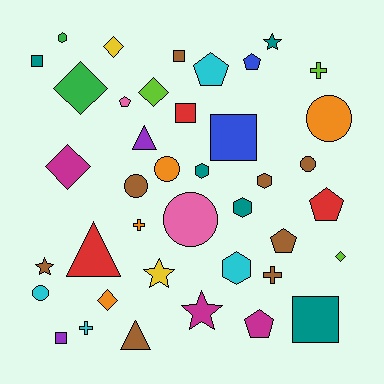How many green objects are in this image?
There are 2 green objects.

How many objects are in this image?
There are 40 objects.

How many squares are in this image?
There are 6 squares.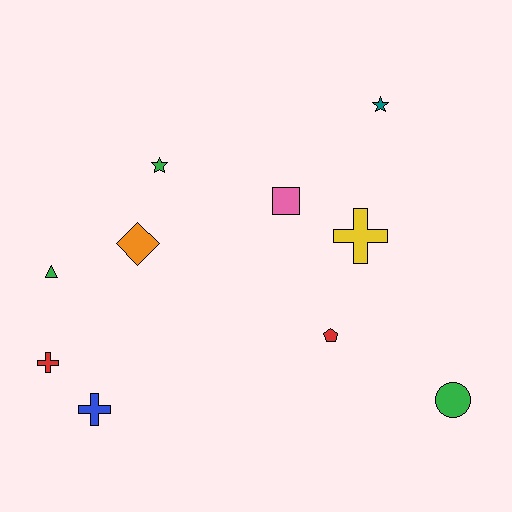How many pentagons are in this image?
There is 1 pentagon.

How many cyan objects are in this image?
There are no cyan objects.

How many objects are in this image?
There are 10 objects.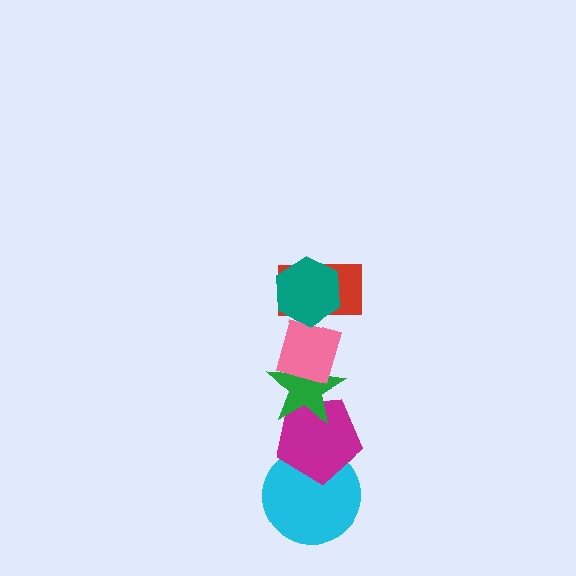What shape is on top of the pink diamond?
The red rectangle is on top of the pink diamond.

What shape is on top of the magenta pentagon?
The green star is on top of the magenta pentagon.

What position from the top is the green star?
The green star is 4th from the top.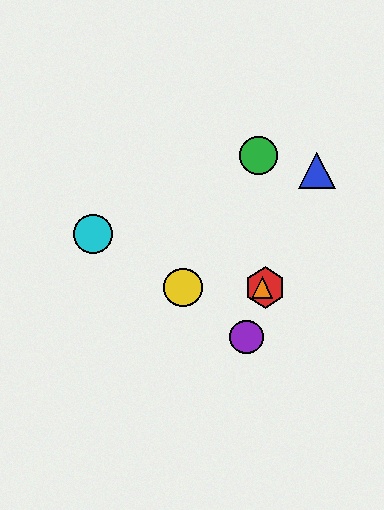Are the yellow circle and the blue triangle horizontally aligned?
No, the yellow circle is at y≈288 and the blue triangle is at y≈170.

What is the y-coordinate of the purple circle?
The purple circle is at y≈337.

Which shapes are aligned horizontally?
The red hexagon, the yellow circle, the orange triangle are aligned horizontally.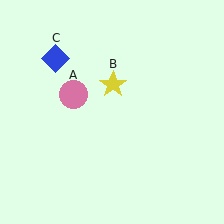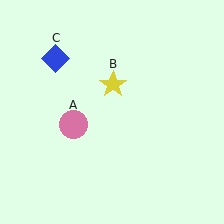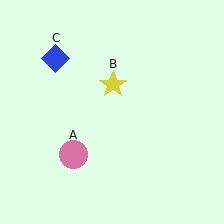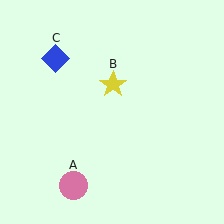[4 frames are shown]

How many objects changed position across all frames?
1 object changed position: pink circle (object A).